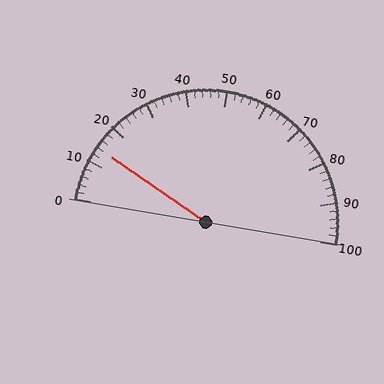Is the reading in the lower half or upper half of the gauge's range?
The reading is in the lower half of the range (0 to 100).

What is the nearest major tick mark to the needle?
The nearest major tick mark is 10.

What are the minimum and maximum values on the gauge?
The gauge ranges from 0 to 100.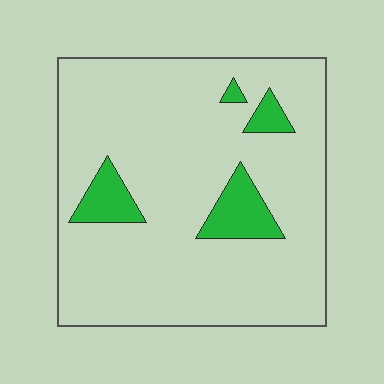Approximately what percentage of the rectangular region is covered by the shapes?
Approximately 10%.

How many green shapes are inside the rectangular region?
4.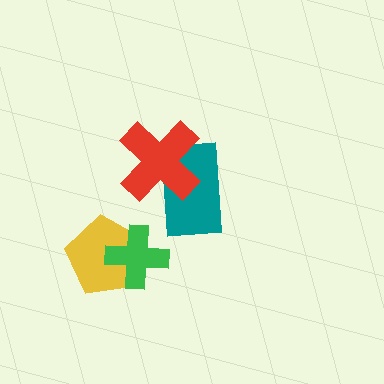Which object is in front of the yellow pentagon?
The green cross is in front of the yellow pentagon.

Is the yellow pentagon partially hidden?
Yes, it is partially covered by another shape.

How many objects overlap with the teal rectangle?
1 object overlaps with the teal rectangle.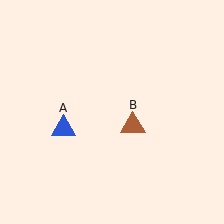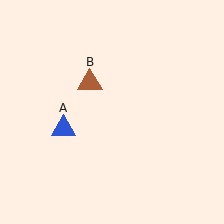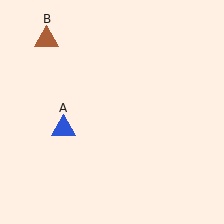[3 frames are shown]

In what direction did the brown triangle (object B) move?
The brown triangle (object B) moved up and to the left.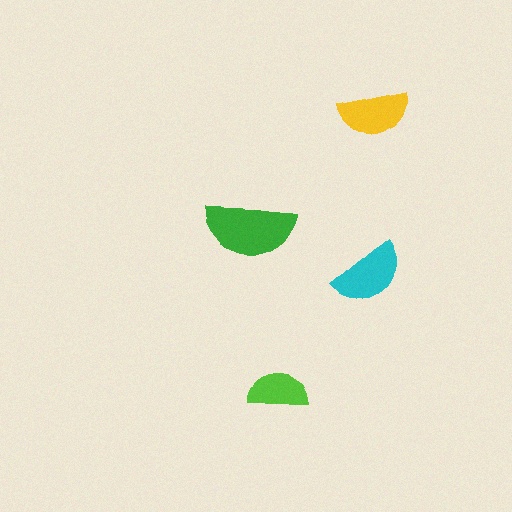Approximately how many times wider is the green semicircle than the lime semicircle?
About 1.5 times wider.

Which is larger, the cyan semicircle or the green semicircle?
The green one.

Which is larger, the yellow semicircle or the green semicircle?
The green one.